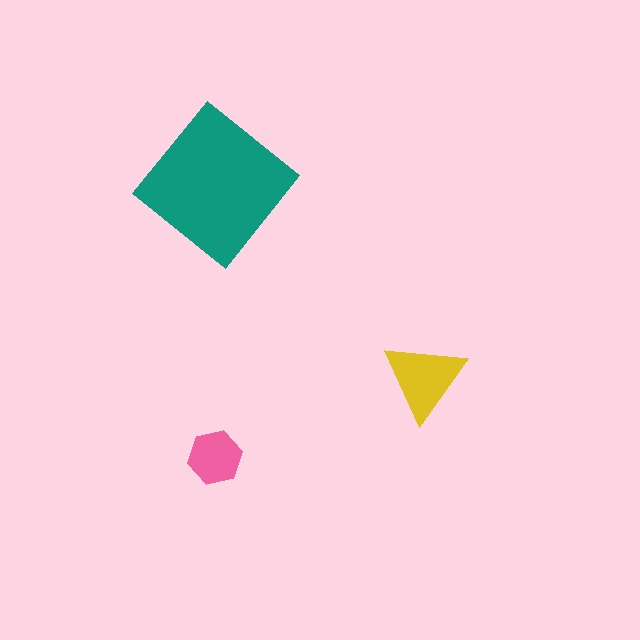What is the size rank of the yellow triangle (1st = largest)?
2nd.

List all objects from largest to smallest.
The teal diamond, the yellow triangle, the pink hexagon.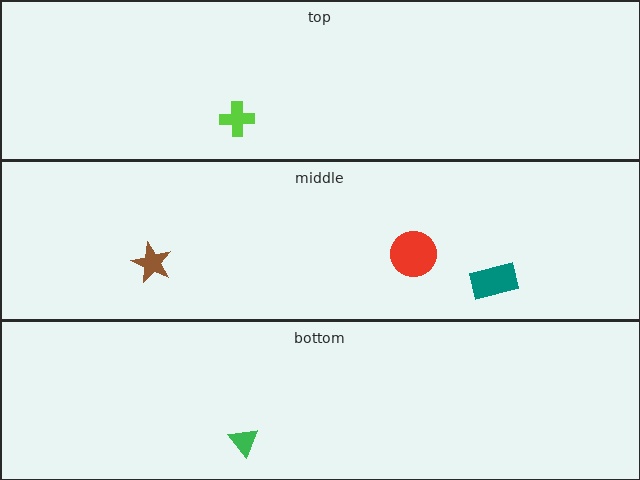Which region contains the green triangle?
The bottom region.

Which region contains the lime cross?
The top region.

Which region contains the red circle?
The middle region.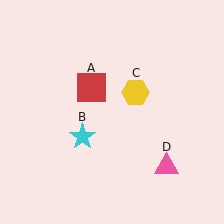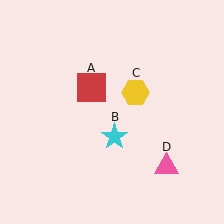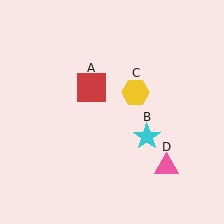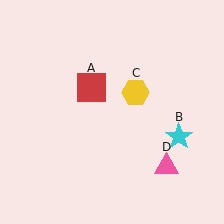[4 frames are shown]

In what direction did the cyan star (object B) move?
The cyan star (object B) moved right.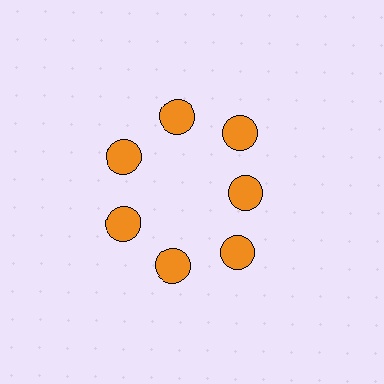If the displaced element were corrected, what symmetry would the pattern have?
It would have 7-fold rotational symmetry — the pattern would map onto itself every 51 degrees.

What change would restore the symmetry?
The symmetry would be restored by moving it outward, back onto the ring so that all 7 circles sit at equal angles and equal distance from the center.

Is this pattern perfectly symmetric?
No. The 7 orange circles are arranged in a ring, but one element near the 3 o'clock position is pulled inward toward the center, breaking the 7-fold rotational symmetry.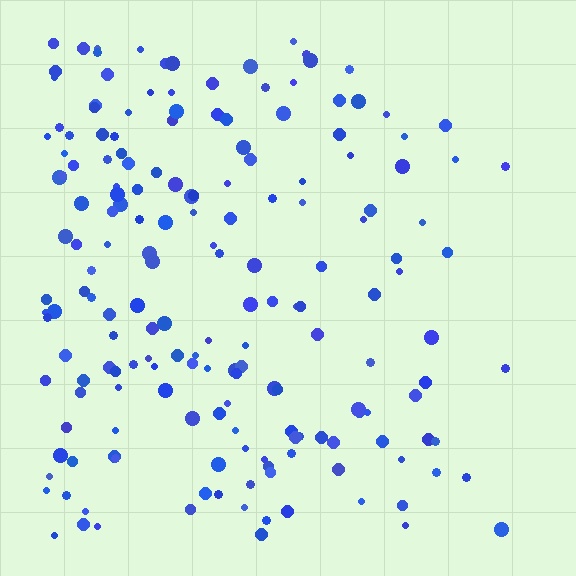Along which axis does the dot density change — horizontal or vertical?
Horizontal.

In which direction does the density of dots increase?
From right to left, with the left side densest.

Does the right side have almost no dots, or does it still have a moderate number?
Still a moderate number, just noticeably fewer than the left.